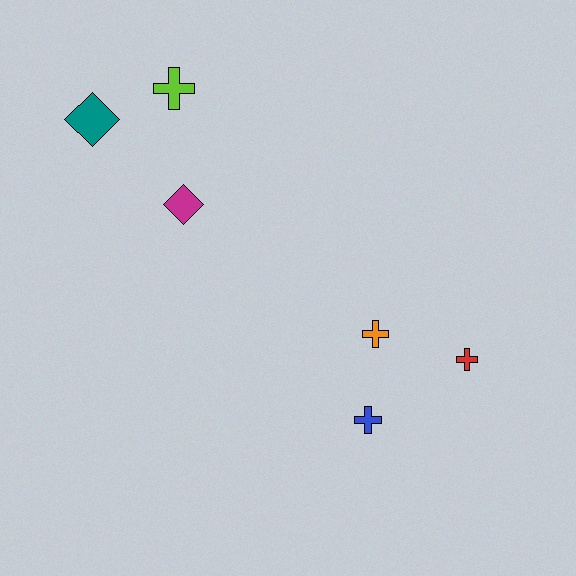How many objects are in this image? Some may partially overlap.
There are 6 objects.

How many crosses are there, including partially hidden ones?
There are 4 crosses.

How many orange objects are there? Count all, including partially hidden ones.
There is 1 orange object.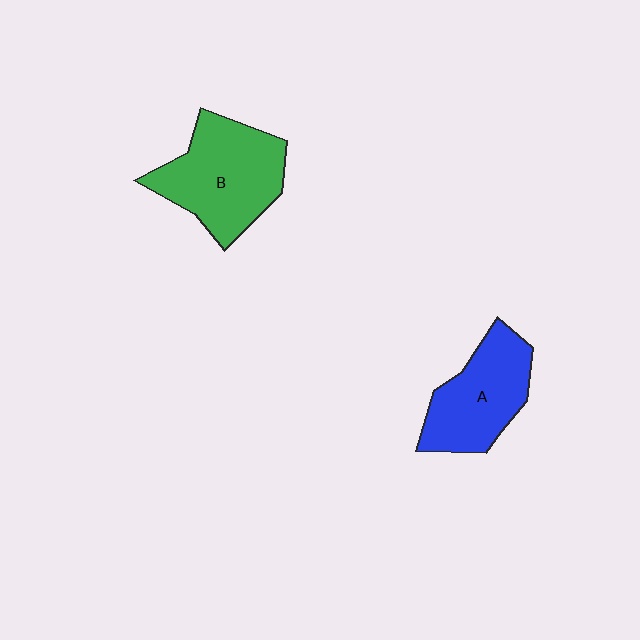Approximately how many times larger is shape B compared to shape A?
Approximately 1.2 times.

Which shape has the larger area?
Shape B (green).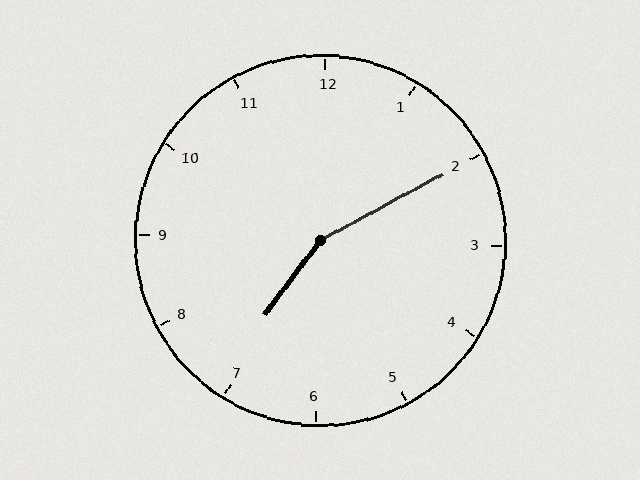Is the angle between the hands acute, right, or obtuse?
It is obtuse.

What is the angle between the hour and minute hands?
Approximately 155 degrees.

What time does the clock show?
7:10.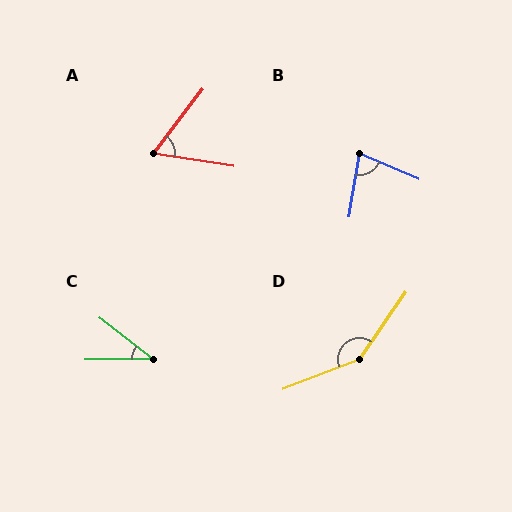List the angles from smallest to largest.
C (38°), A (61°), B (76°), D (146°).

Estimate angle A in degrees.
Approximately 61 degrees.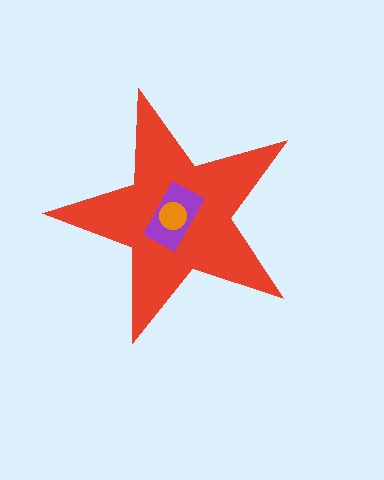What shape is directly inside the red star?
The purple rectangle.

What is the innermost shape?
The orange circle.